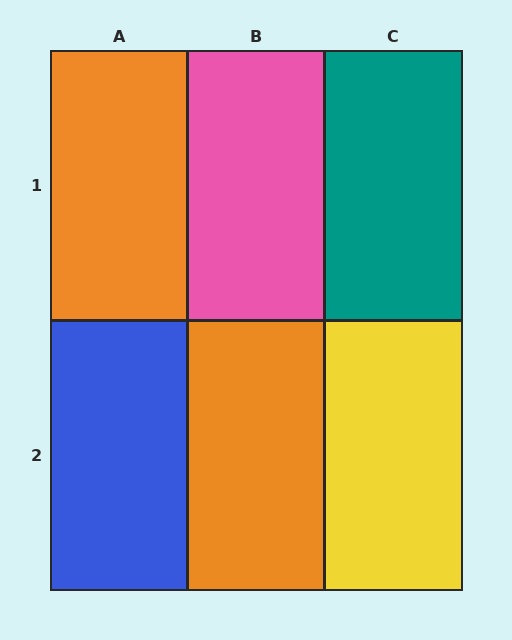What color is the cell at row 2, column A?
Blue.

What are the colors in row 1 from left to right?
Orange, pink, teal.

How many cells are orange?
2 cells are orange.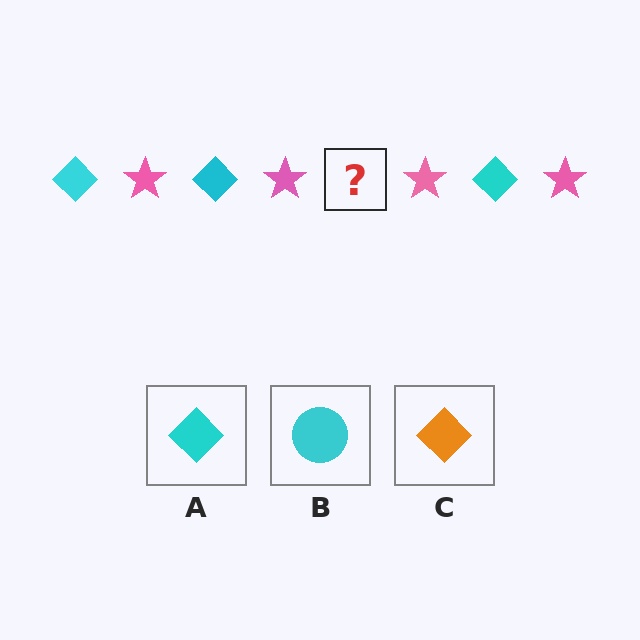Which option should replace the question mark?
Option A.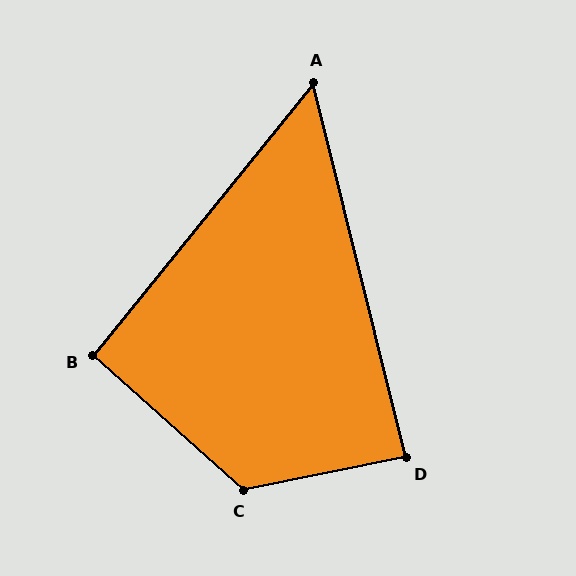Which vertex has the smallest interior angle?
A, at approximately 53 degrees.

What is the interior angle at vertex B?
Approximately 93 degrees (approximately right).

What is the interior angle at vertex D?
Approximately 87 degrees (approximately right).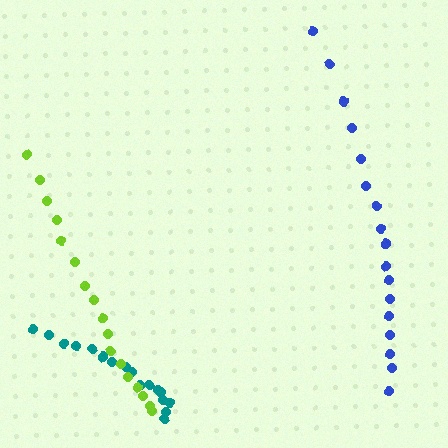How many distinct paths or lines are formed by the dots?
There are 3 distinct paths.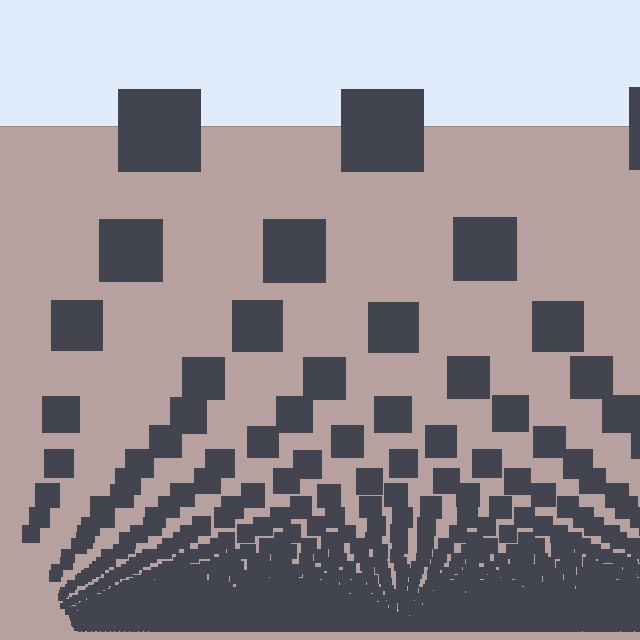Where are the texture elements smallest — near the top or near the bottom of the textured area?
Near the bottom.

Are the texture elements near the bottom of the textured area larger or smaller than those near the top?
Smaller. The gradient is inverted — elements near the bottom are smaller and denser.